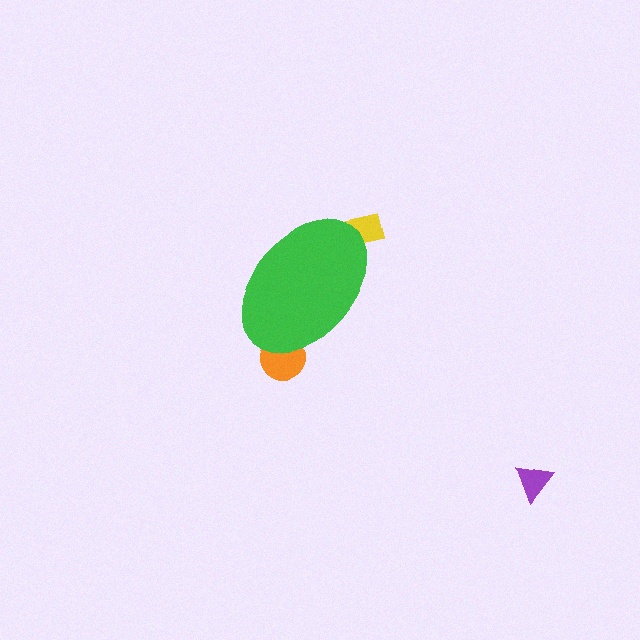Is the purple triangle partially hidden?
No, the purple triangle is fully visible.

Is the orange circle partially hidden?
Yes, the orange circle is partially hidden behind the green ellipse.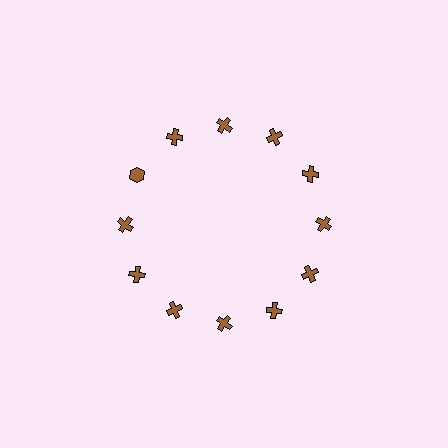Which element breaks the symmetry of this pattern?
The brown hexagon at roughly the 10 o'clock position breaks the symmetry. All other shapes are brown crosses.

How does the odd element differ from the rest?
It has a different shape: hexagon instead of cross.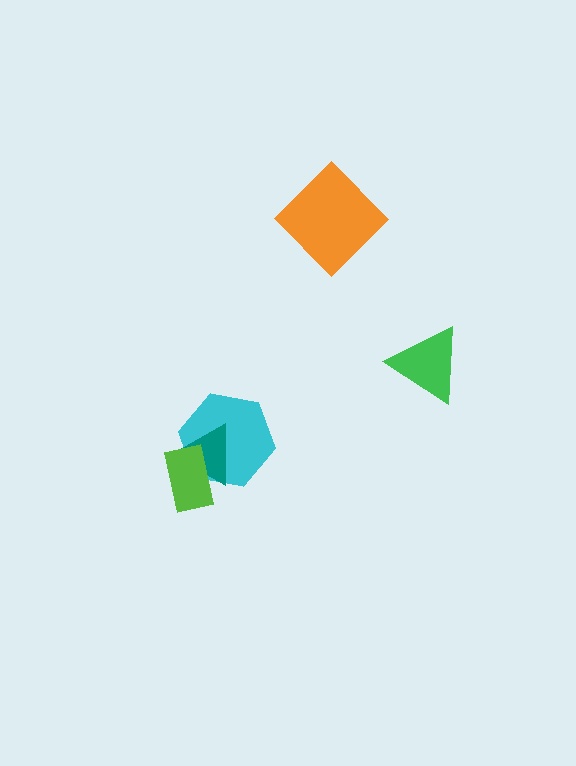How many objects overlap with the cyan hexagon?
2 objects overlap with the cyan hexagon.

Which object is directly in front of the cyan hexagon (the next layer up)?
The teal triangle is directly in front of the cyan hexagon.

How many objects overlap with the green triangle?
0 objects overlap with the green triangle.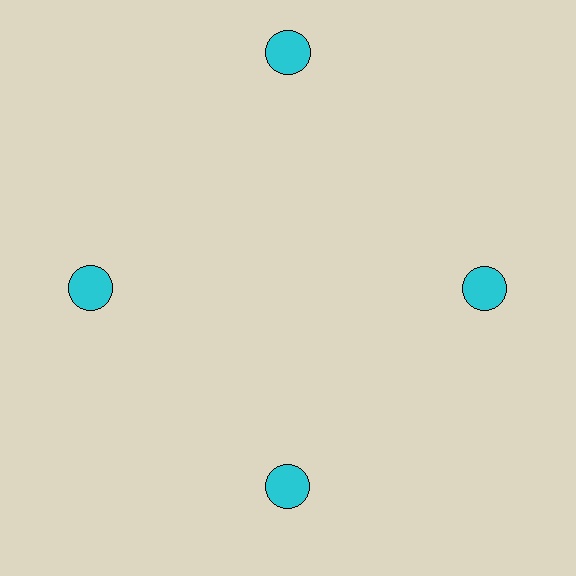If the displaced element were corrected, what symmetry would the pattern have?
It would have 4-fold rotational symmetry — the pattern would map onto itself every 90 degrees.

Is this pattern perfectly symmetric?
No. The 4 cyan circles are arranged in a ring, but one element near the 12 o'clock position is pushed outward from the center, breaking the 4-fold rotational symmetry.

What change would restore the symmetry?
The symmetry would be restored by moving it inward, back onto the ring so that all 4 circles sit at equal angles and equal distance from the center.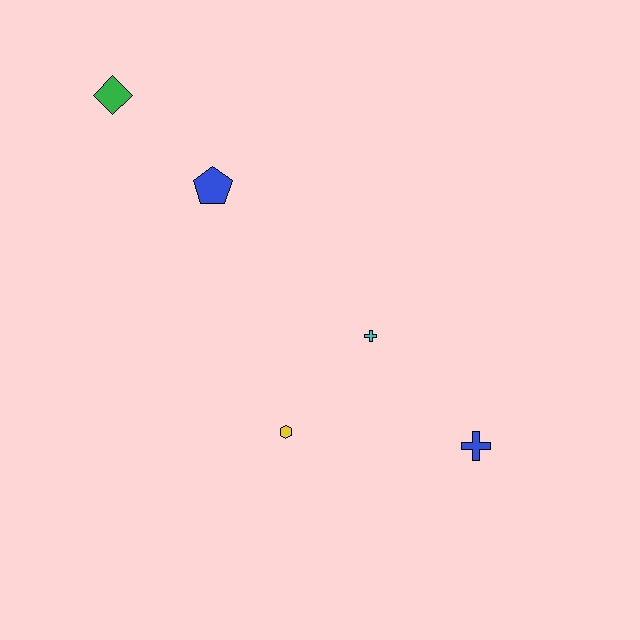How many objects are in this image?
There are 5 objects.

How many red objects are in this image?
There are no red objects.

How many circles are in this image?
There are no circles.